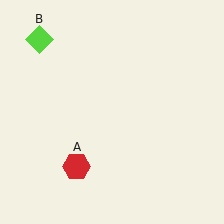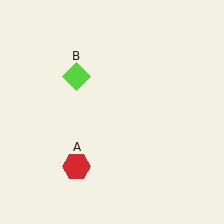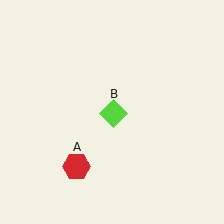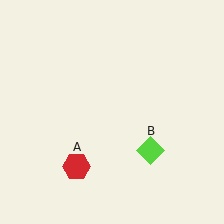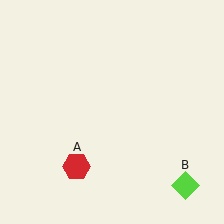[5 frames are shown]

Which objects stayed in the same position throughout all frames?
Red hexagon (object A) remained stationary.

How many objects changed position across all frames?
1 object changed position: lime diamond (object B).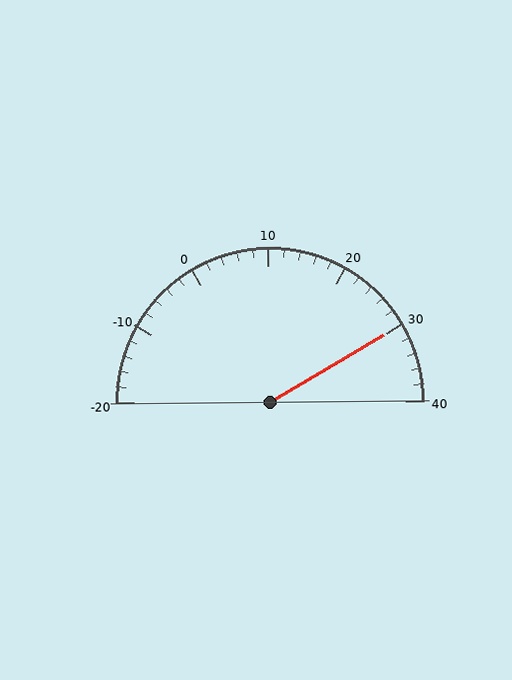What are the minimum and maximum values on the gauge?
The gauge ranges from -20 to 40.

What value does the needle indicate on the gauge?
The needle indicates approximately 30.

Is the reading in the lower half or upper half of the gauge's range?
The reading is in the upper half of the range (-20 to 40).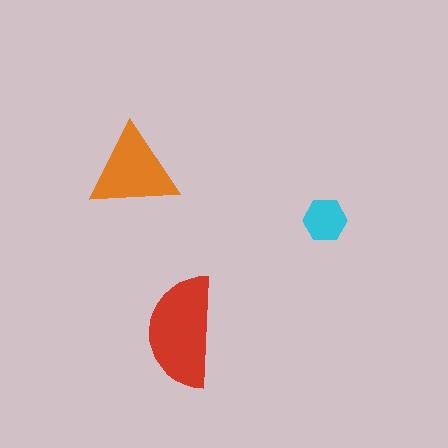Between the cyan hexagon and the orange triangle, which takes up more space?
The orange triangle.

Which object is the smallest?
The cyan hexagon.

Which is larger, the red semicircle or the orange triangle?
The red semicircle.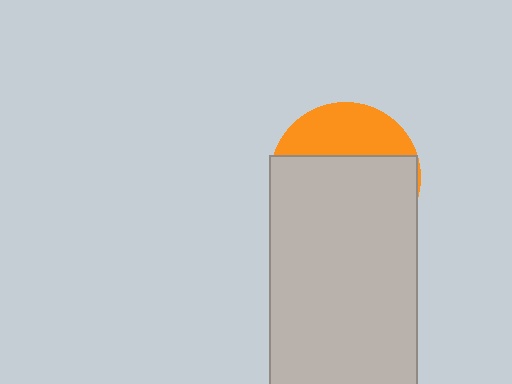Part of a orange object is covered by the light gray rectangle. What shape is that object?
It is a circle.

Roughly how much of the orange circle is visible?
A small part of it is visible (roughly 32%).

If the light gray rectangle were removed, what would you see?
You would see the complete orange circle.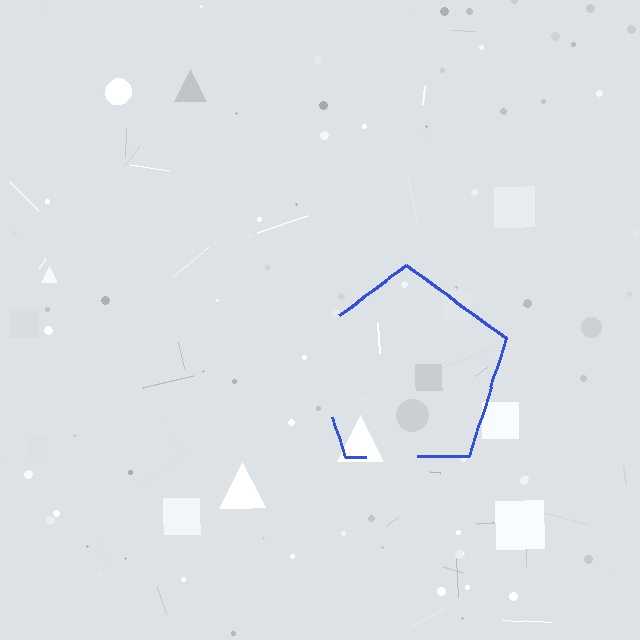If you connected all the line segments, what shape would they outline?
They would outline a pentagon.